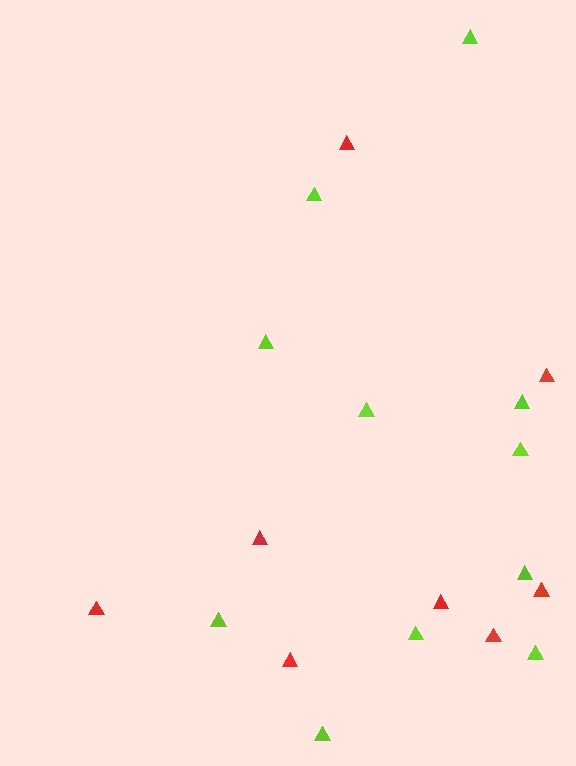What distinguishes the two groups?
There are 2 groups: one group of lime triangles (11) and one group of red triangles (8).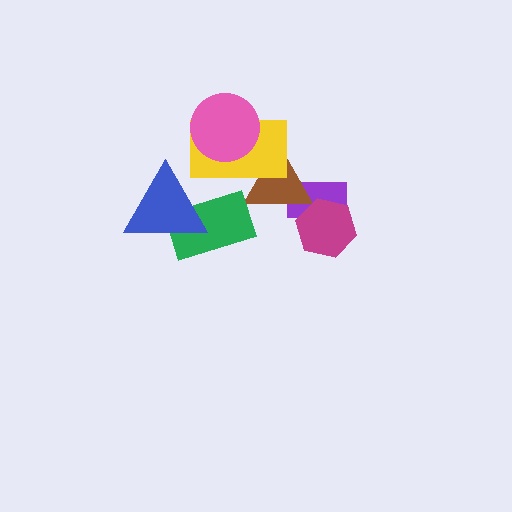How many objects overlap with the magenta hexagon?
1 object overlaps with the magenta hexagon.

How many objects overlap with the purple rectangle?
2 objects overlap with the purple rectangle.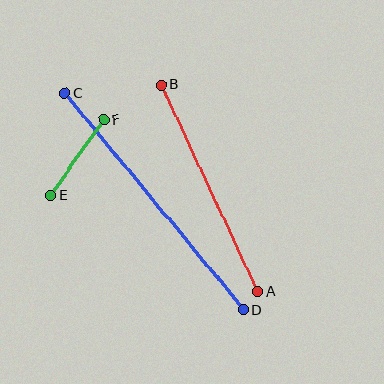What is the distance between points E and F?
The distance is approximately 92 pixels.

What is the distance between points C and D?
The distance is approximately 281 pixels.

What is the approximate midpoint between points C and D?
The midpoint is at approximately (154, 201) pixels.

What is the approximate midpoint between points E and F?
The midpoint is at approximately (77, 157) pixels.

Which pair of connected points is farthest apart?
Points C and D are farthest apart.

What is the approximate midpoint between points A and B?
The midpoint is at approximately (209, 188) pixels.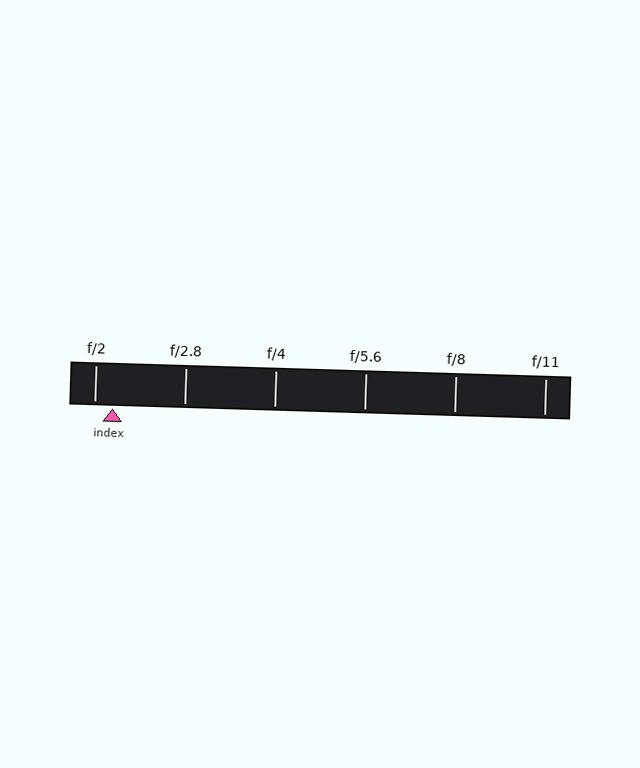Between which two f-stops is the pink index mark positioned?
The index mark is between f/2 and f/2.8.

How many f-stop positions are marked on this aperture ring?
There are 6 f-stop positions marked.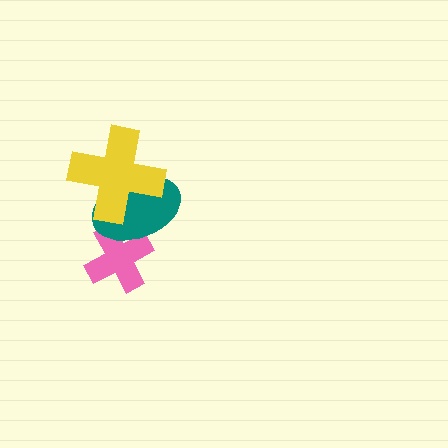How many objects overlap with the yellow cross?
1 object overlaps with the yellow cross.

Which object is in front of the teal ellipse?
The yellow cross is in front of the teal ellipse.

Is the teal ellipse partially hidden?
Yes, it is partially covered by another shape.